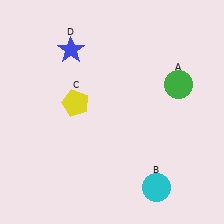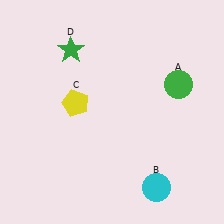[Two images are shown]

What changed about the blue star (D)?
In Image 1, D is blue. In Image 2, it changed to green.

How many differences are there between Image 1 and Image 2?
There is 1 difference between the two images.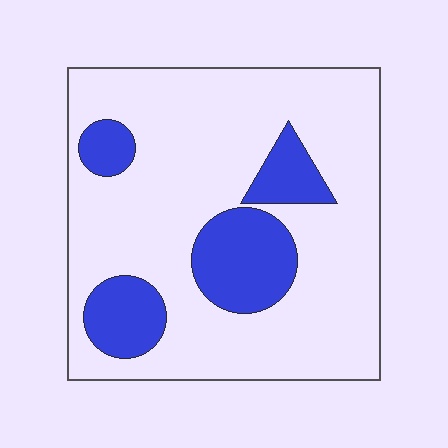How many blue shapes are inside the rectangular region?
4.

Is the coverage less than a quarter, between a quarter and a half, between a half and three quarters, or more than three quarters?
Less than a quarter.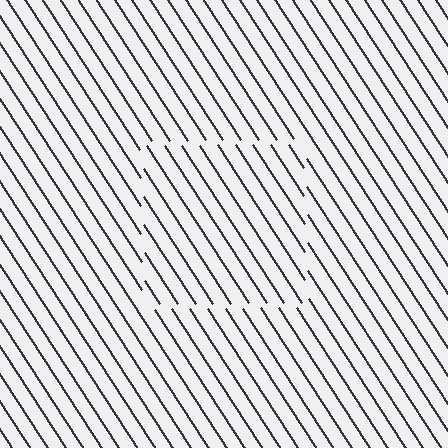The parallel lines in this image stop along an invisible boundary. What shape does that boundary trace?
An illusory square. The interior of the shape contains the same grating, shifted by half a period — the contour is defined by the phase discontinuity where line-ends from the inner and outer gratings abut.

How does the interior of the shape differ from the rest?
The interior of the shape contains the same grating, shifted by half a period — the contour is defined by the phase discontinuity where line-ends from the inner and outer gratings abut.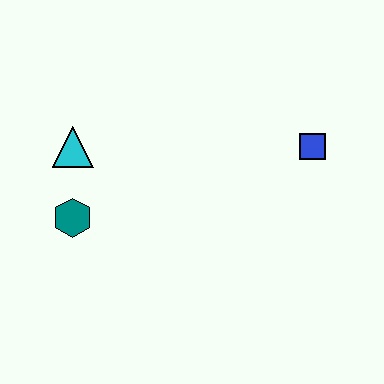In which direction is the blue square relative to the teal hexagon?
The blue square is to the right of the teal hexagon.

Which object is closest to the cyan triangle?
The teal hexagon is closest to the cyan triangle.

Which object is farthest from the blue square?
The teal hexagon is farthest from the blue square.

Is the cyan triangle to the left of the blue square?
Yes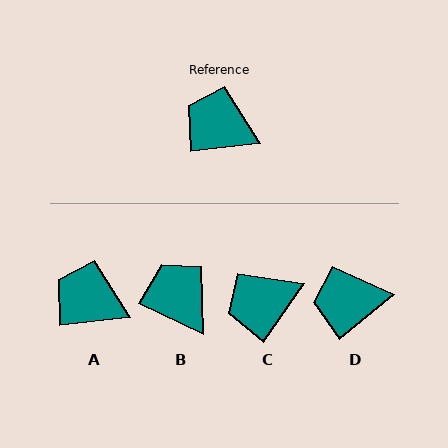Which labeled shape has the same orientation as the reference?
A.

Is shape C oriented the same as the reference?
No, it is off by about 49 degrees.